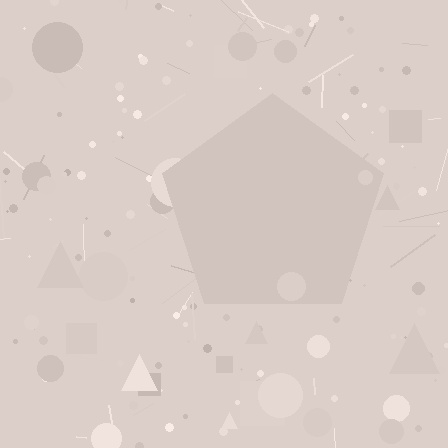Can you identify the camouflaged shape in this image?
The camouflaged shape is a pentagon.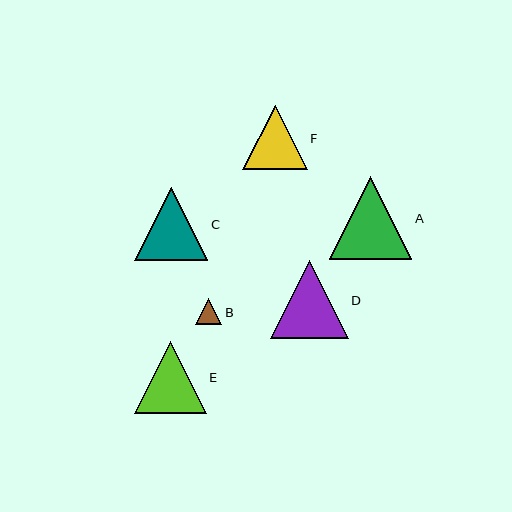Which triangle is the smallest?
Triangle B is the smallest with a size of approximately 26 pixels.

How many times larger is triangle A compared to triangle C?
Triangle A is approximately 1.1 times the size of triangle C.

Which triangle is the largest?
Triangle A is the largest with a size of approximately 82 pixels.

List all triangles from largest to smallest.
From largest to smallest: A, D, C, E, F, B.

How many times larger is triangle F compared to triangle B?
Triangle F is approximately 2.5 times the size of triangle B.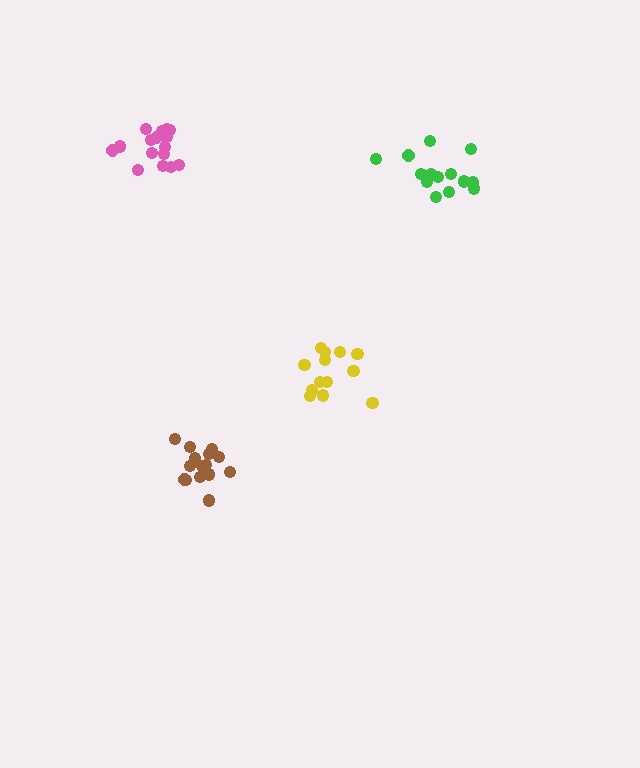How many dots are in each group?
Group 1: 13 dots, Group 2: 16 dots, Group 3: 15 dots, Group 4: 14 dots (58 total).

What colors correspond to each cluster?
The clusters are colored: yellow, pink, brown, green.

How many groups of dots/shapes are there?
There are 4 groups.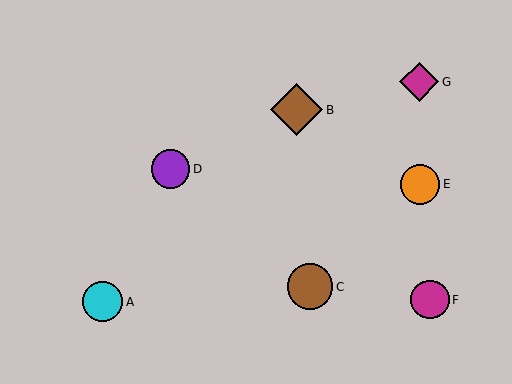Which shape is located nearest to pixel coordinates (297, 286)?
The brown circle (labeled C) at (310, 287) is nearest to that location.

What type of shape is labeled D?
Shape D is a purple circle.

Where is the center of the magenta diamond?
The center of the magenta diamond is at (419, 82).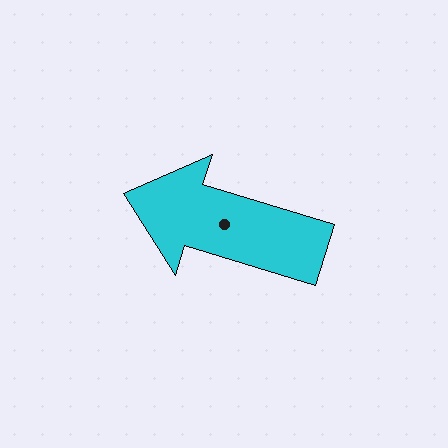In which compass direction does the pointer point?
West.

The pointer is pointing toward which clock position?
Roughly 10 o'clock.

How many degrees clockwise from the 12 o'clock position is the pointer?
Approximately 287 degrees.